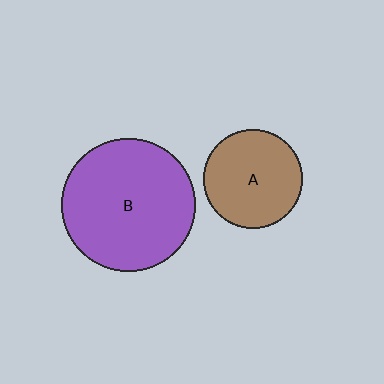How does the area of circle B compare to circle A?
Approximately 1.8 times.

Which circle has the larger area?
Circle B (purple).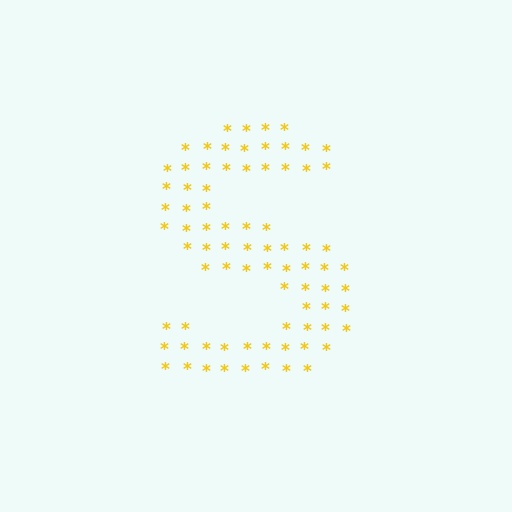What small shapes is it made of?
It is made of small asterisks.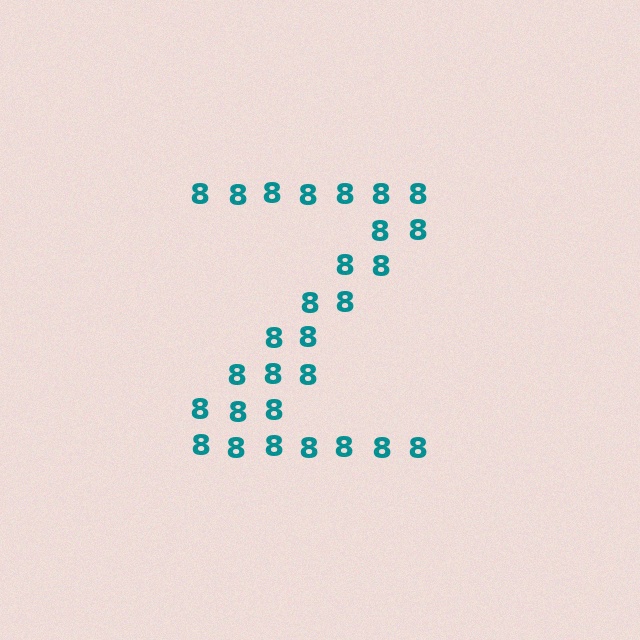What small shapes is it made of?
It is made of small digit 8's.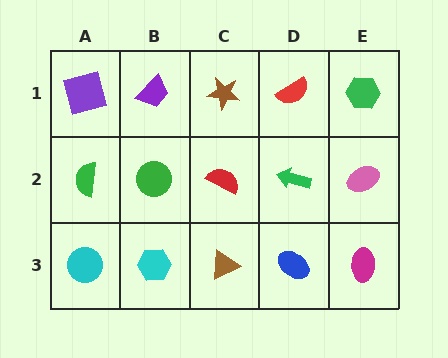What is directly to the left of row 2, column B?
A green semicircle.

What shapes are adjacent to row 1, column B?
A green circle (row 2, column B), a purple square (row 1, column A), a brown star (row 1, column C).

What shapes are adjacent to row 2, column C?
A brown star (row 1, column C), a brown triangle (row 3, column C), a green circle (row 2, column B), a green arrow (row 2, column D).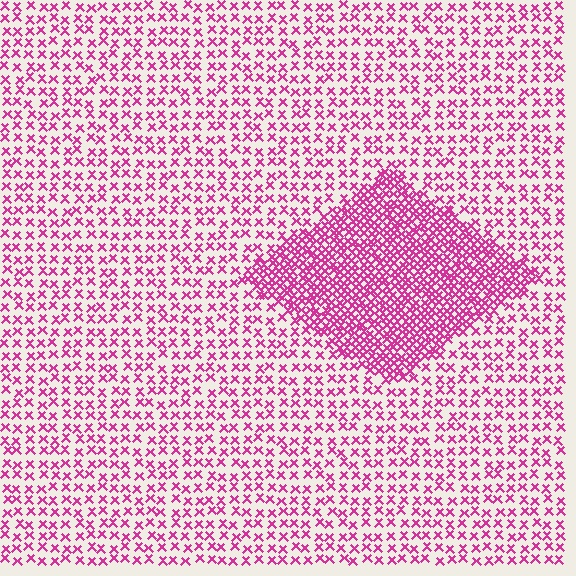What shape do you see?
I see a diamond.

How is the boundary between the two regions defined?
The boundary is defined by a change in element density (approximately 2.5x ratio). All elements are the same color, size, and shape.